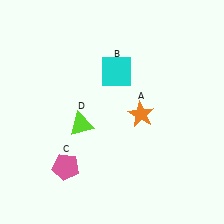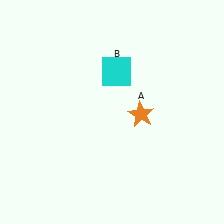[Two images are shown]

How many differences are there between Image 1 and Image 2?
There are 2 differences between the two images.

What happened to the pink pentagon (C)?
The pink pentagon (C) was removed in Image 2. It was in the bottom-left area of Image 1.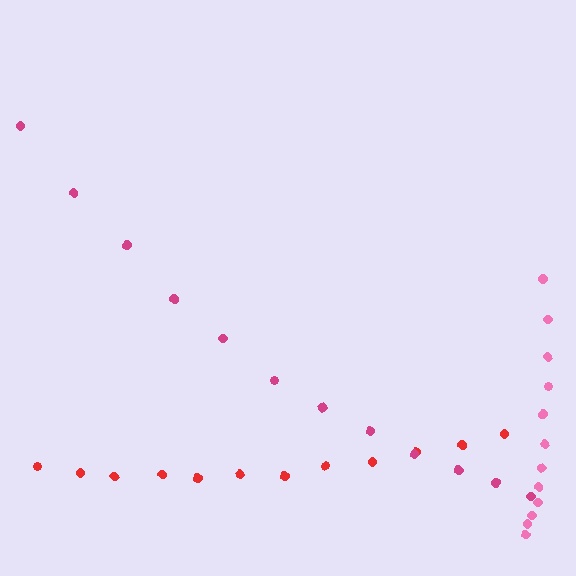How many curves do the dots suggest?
There are 3 distinct paths.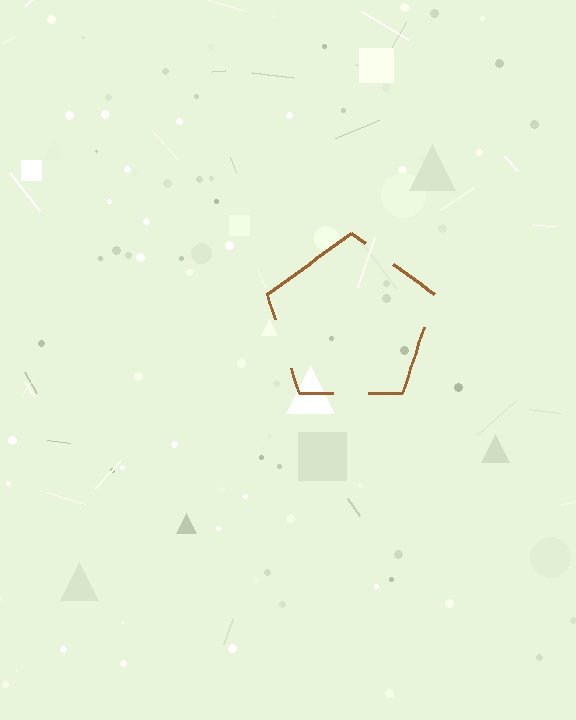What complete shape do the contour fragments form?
The contour fragments form a pentagon.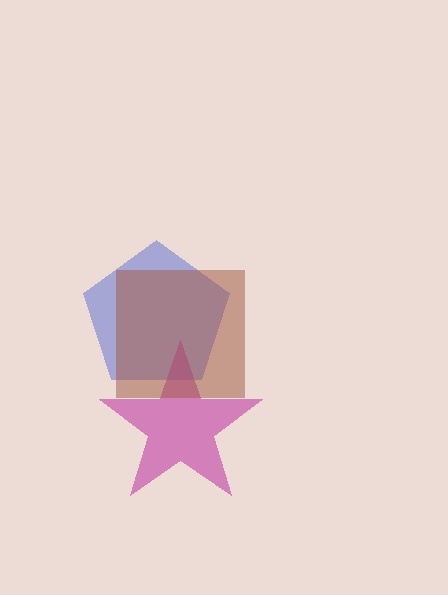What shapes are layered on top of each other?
The layered shapes are: a blue pentagon, a magenta star, a brown square.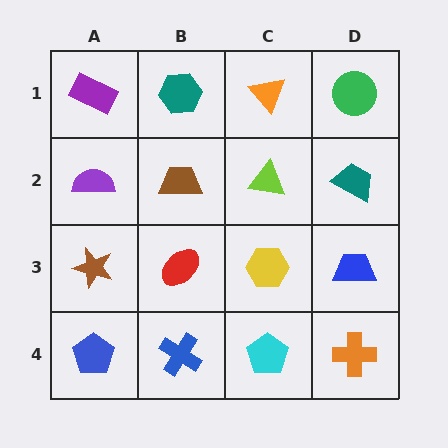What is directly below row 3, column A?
A blue pentagon.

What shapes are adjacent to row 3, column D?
A teal trapezoid (row 2, column D), an orange cross (row 4, column D), a yellow hexagon (row 3, column C).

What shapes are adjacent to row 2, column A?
A purple rectangle (row 1, column A), a brown star (row 3, column A), a brown trapezoid (row 2, column B).